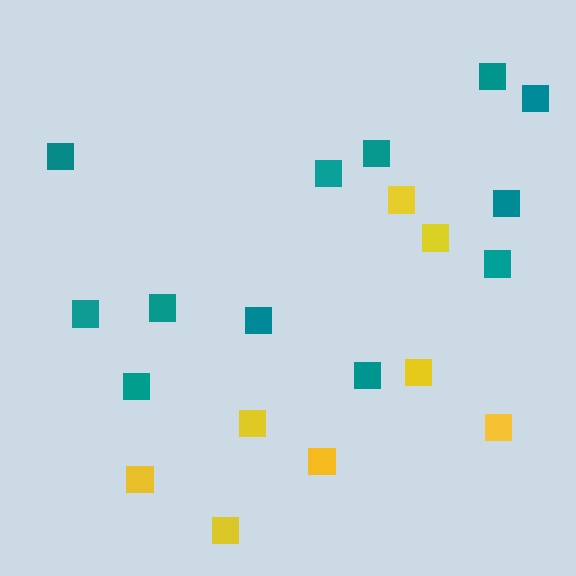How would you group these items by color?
There are 2 groups: one group of teal squares (12) and one group of yellow squares (8).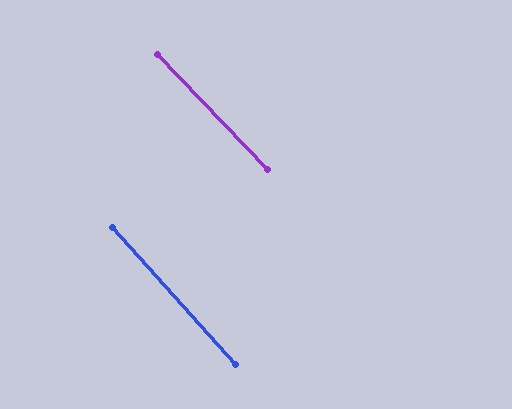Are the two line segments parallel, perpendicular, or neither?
Parallel — their directions differ by only 1.8°.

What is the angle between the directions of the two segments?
Approximately 2 degrees.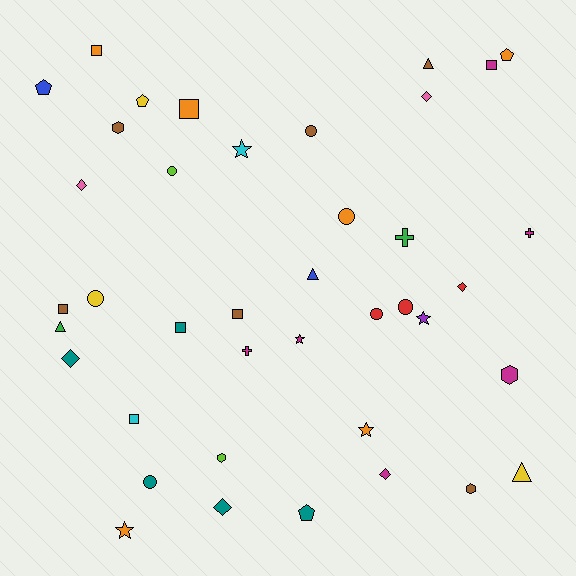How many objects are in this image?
There are 40 objects.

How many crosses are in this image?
There are 3 crosses.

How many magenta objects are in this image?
There are 6 magenta objects.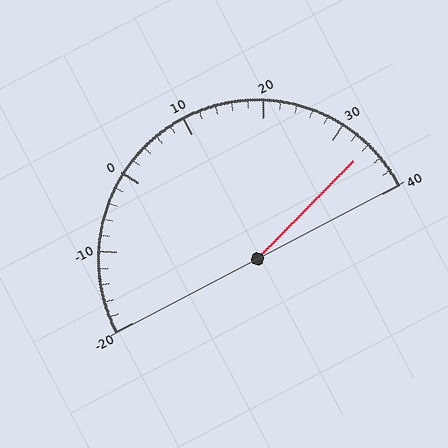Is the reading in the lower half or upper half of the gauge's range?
The reading is in the upper half of the range (-20 to 40).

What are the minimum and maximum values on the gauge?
The gauge ranges from -20 to 40.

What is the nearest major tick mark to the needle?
The nearest major tick mark is 30.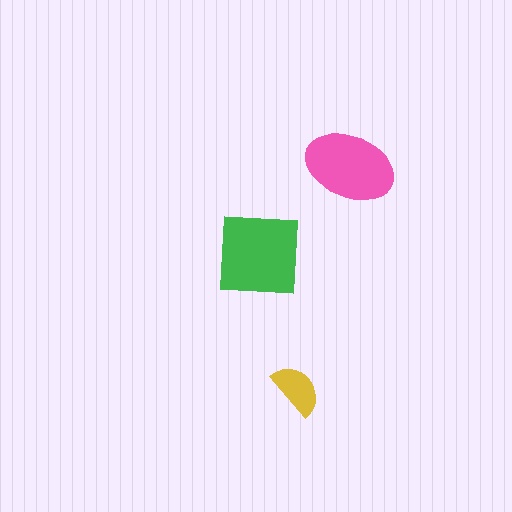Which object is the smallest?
The yellow semicircle.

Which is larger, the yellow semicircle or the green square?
The green square.